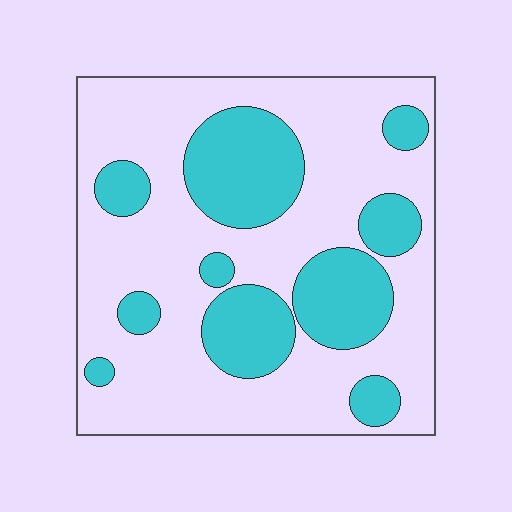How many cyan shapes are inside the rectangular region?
10.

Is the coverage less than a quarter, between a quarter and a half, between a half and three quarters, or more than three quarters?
Between a quarter and a half.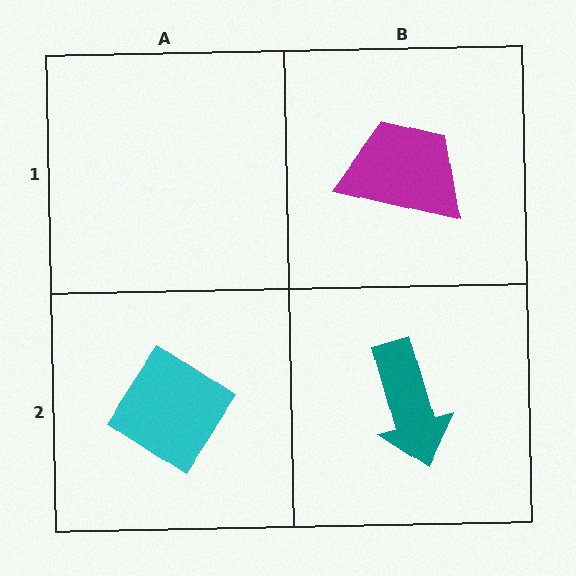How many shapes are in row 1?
1 shape.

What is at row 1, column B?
A magenta trapezoid.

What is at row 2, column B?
A teal arrow.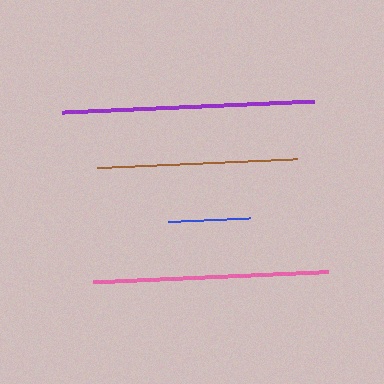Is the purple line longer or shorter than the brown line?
The purple line is longer than the brown line.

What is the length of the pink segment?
The pink segment is approximately 236 pixels long.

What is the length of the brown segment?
The brown segment is approximately 201 pixels long.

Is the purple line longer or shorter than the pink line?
The purple line is longer than the pink line.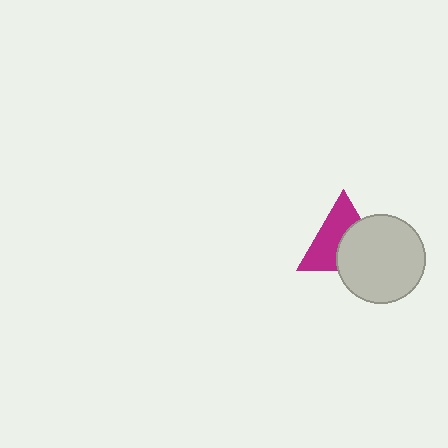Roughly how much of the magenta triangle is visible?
About half of it is visible (roughly 54%).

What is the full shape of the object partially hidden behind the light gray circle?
The partially hidden object is a magenta triangle.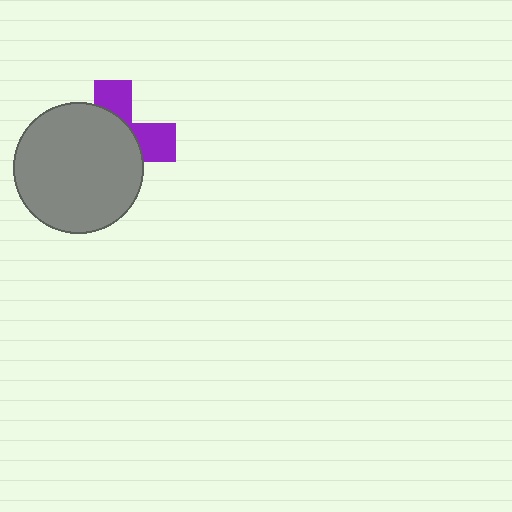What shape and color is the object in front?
The object in front is a gray circle.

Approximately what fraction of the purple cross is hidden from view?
Roughly 67% of the purple cross is hidden behind the gray circle.